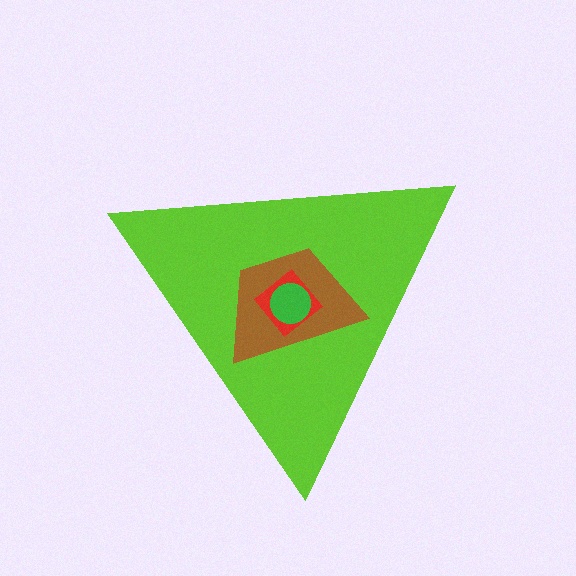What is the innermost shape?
The green circle.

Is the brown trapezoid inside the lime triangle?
Yes.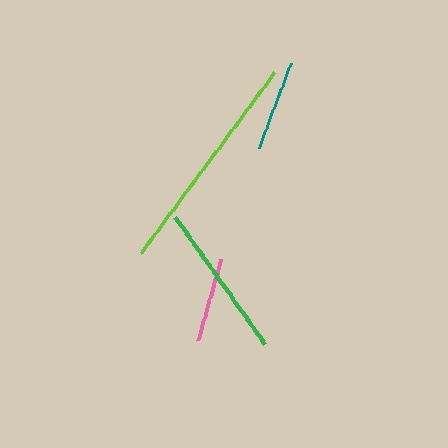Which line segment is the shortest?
The pink line is the shortest at approximately 84 pixels.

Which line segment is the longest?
The lime line is the longest at approximately 225 pixels.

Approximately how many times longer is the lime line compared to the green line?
The lime line is approximately 1.4 times the length of the green line.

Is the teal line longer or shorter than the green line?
The green line is longer than the teal line.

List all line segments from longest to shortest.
From longest to shortest: lime, green, teal, pink.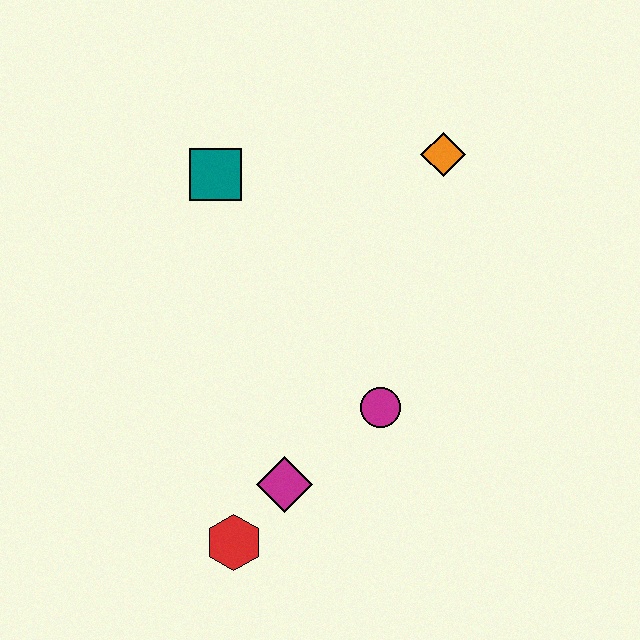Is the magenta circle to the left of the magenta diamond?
No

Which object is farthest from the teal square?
The red hexagon is farthest from the teal square.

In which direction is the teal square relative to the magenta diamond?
The teal square is above the magenta diamond.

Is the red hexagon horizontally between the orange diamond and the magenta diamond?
No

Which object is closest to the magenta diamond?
The red hexagon is closest to the magenta diamond.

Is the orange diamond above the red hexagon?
Yes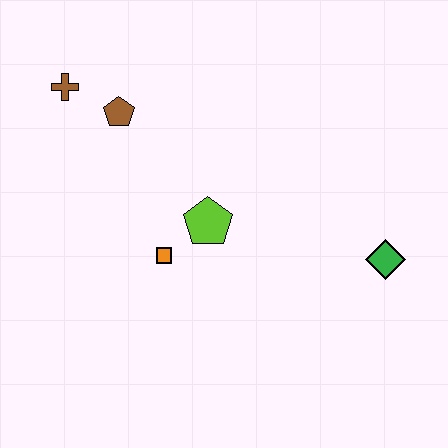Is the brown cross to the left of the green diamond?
Yes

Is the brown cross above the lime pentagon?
Yes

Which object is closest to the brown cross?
The brown pentagon is closest to the brown cross.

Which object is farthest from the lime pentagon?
The brown cross is farthest from the lime pentagon.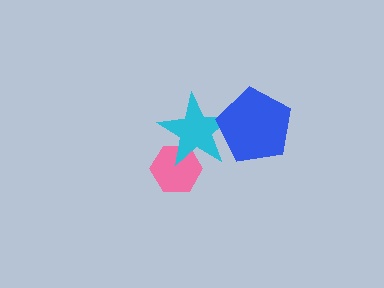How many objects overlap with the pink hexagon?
1 object overlaps with the pink hexagon.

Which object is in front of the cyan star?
The blue pentagon is in front of the cyan star.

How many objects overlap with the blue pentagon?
1 object overlaps with the blue pentagon.